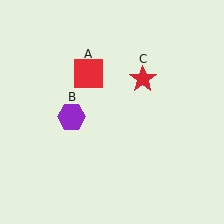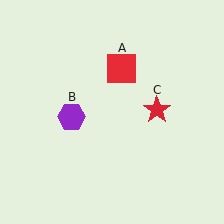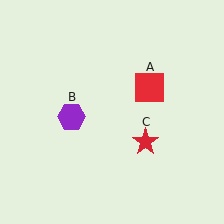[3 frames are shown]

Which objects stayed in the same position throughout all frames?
Purple hexagon (object B) remained stationary.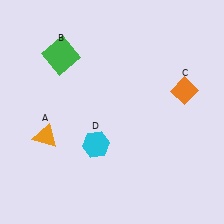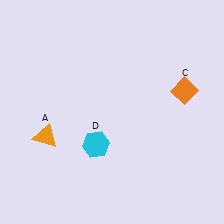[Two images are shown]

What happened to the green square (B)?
The green square (B) was removed in Image 2. It was in the top-left area of Image 1.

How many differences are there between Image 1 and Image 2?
There is 1 difference between the two images.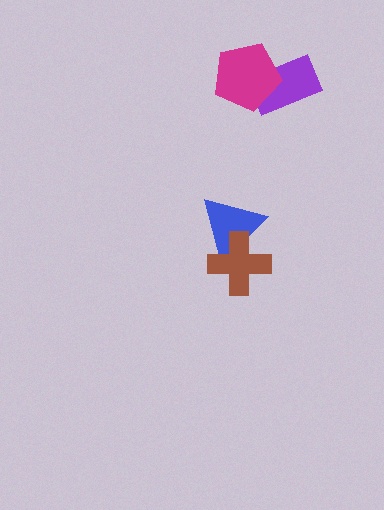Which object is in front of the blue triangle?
The brown cross is in front of the blue triangle.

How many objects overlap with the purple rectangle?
1 object overlaps with the purple rectangle.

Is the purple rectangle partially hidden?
Yes, it is partially covered by another shape.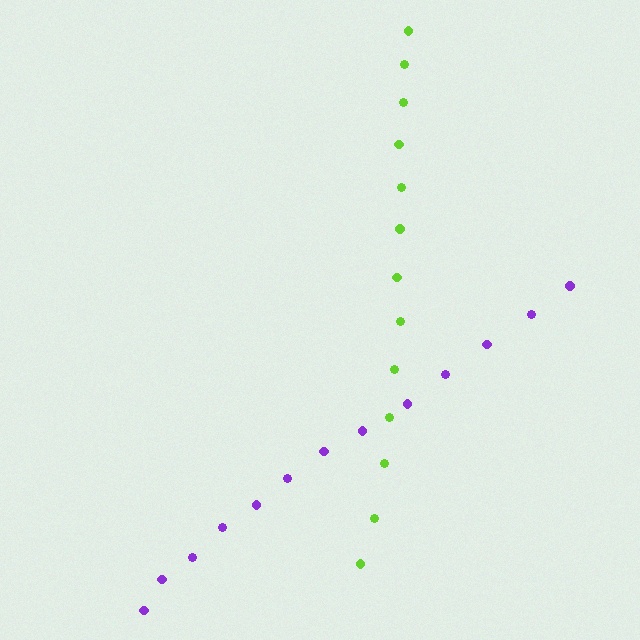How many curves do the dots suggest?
There are 2 distinct paths.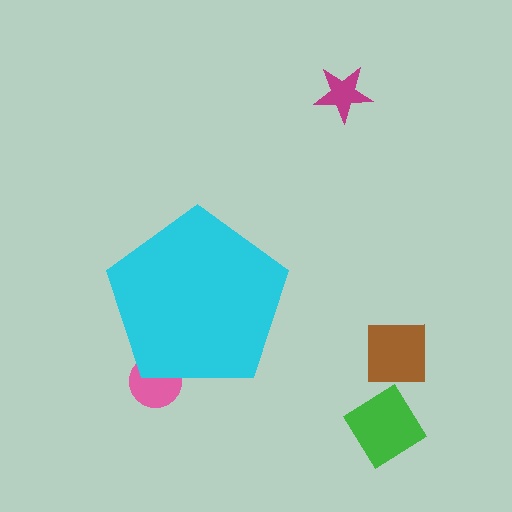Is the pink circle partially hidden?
Yes, the pink circle is partially hidden behind the cyan pentagon.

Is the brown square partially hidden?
No, the brown square is fully visible.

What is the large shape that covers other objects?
A cyan pentagon.